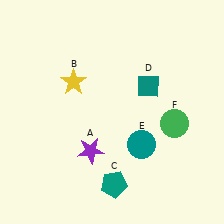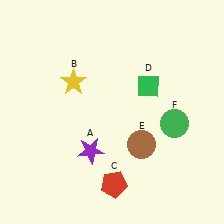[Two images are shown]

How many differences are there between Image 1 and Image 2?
There are 3 differences between the two images.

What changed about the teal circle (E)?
In Image 1, E is teal. In Image 2, it changed to brown.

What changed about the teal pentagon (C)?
In Image 1, C is teal. In Image 2, it changed to red.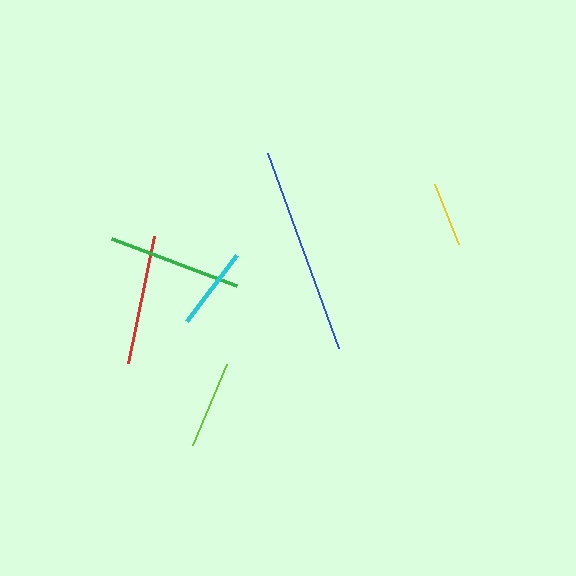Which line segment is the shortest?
The yellow line is the shortest at approximately 64 pixels.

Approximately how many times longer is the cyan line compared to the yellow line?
The cyan line is approximately 1.3 times the length of the yellow line.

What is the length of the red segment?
The red segment is approximately 130 pixels long.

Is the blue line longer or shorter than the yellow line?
The blue line is longer than the yellow line.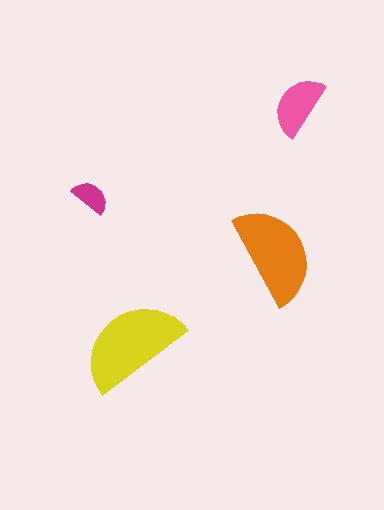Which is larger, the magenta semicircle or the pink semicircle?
The pink one.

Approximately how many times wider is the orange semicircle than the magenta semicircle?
About 2.5 times wider.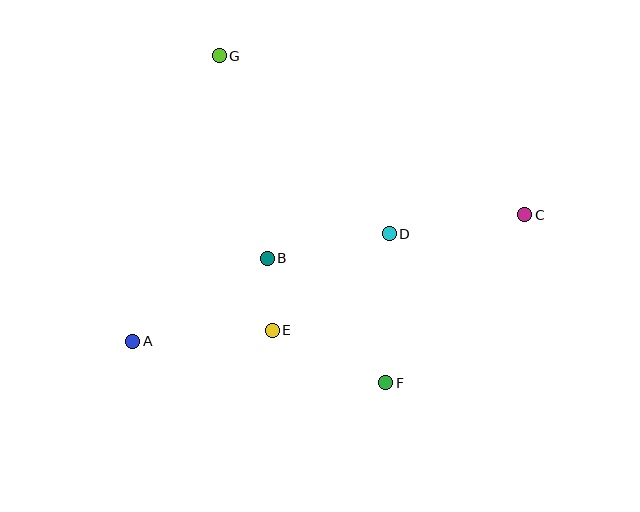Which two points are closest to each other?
Points B and E are closest to each other.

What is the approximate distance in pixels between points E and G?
The distance between E and G is approximately 279 pixels.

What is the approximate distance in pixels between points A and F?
The distance between A and F is approximately 257 pixels.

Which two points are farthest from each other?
Points A and C are farthest from each other.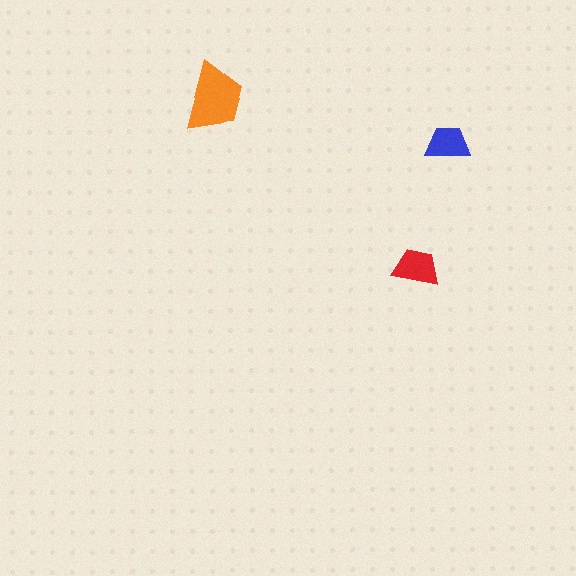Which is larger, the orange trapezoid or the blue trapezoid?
The orange one.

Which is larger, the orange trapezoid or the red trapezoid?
The orange one.